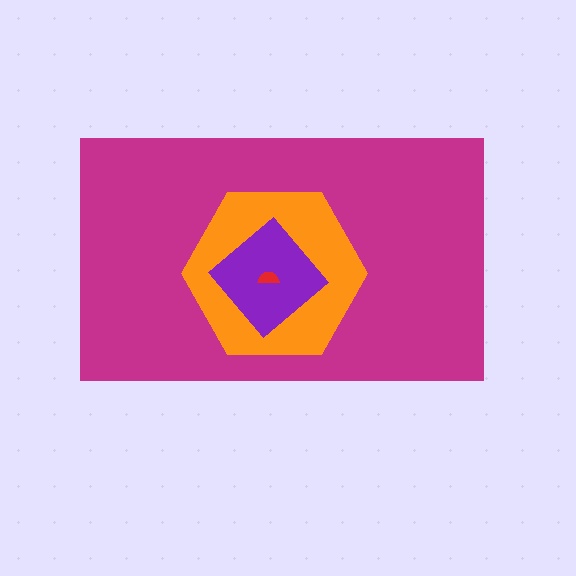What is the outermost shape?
The magenta rectangle.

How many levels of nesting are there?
4.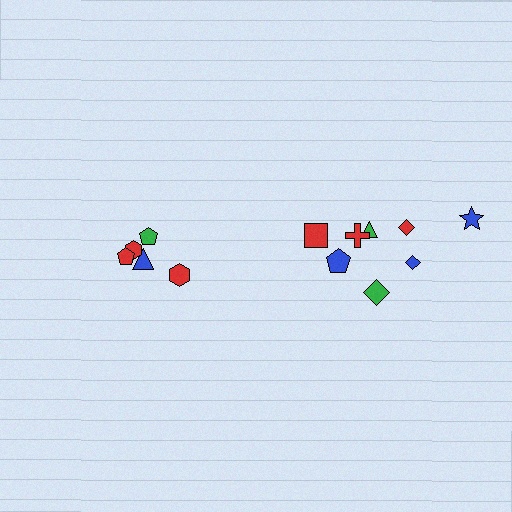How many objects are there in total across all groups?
There are 13 objects.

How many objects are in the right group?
There are 8 objects.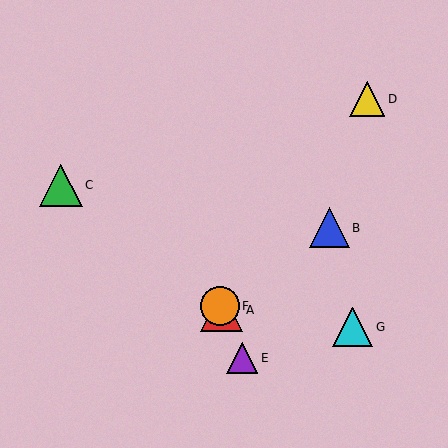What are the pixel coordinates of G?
Object G is at (353, 327).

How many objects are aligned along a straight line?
3 objects (A, E, F) are aligned along a straight line.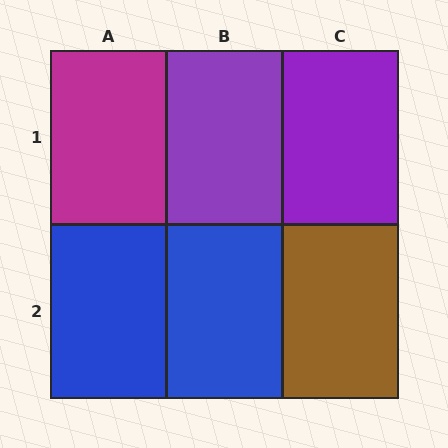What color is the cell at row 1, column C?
Purple.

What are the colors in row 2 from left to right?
Blue, blue, brown.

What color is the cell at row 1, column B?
Purple.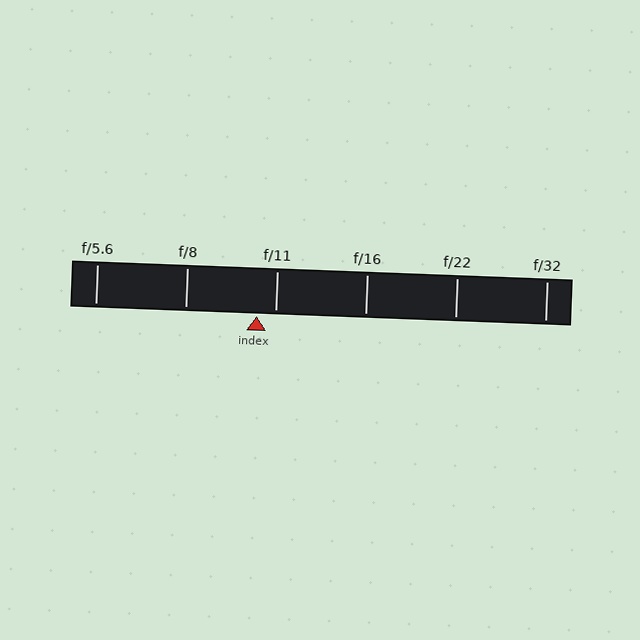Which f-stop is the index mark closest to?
The index mark is closest to f/11.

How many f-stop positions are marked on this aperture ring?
There are 6 f-stop positions marked.